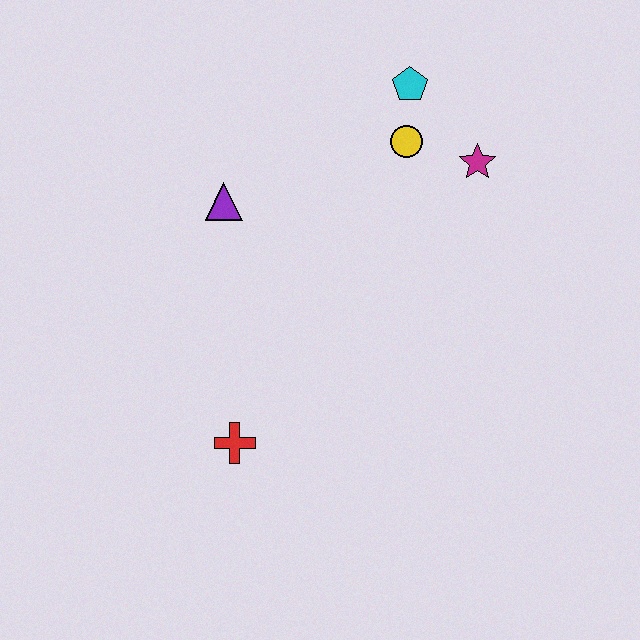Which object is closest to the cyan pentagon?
The yellow circle is closest to the cyan pentagon.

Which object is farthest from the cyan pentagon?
The red cross is farthest from the cyan pentagon.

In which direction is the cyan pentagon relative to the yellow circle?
The cyan pentagon is above the yellow circle.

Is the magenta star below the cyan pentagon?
Yes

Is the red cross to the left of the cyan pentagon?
Yes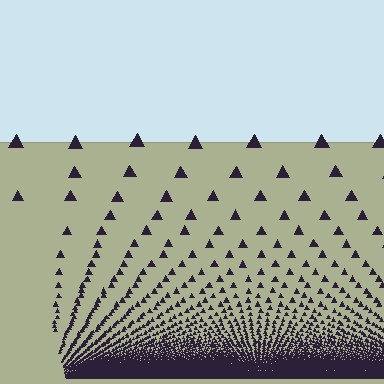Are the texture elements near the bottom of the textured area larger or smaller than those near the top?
Smaller. The gradient is inverted — elements near the bottom are smaller and denser.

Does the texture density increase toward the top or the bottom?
Density increases toward the bottom.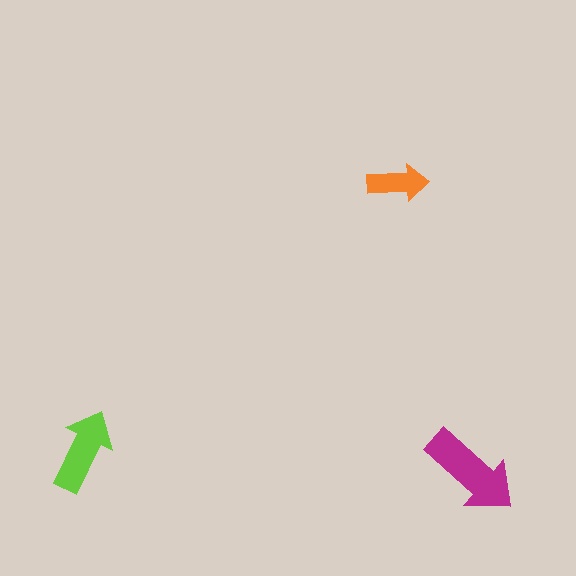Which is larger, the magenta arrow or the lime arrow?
The magenta one.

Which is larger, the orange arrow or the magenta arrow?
The magenta one.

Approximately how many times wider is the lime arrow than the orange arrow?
About 1.5 times wider.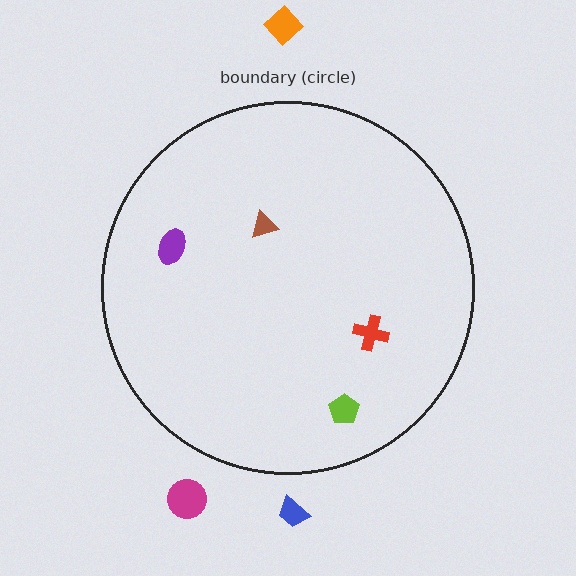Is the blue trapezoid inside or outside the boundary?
Outside.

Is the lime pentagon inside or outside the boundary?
Inside.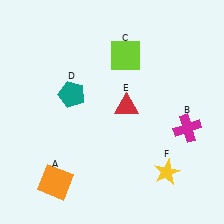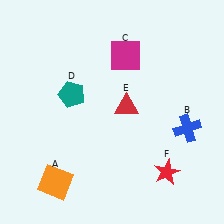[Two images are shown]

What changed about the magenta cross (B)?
In Image 1, B is magenta. In Image 2, it changed to blue.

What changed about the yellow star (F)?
In Image 1, F is yellow. In Image 2, it changed to red.